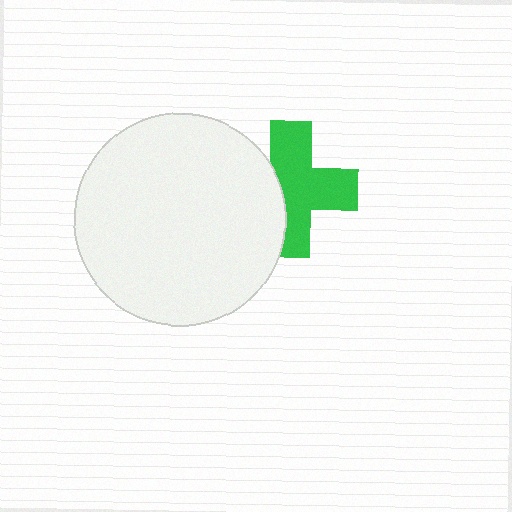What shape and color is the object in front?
The object in front is a white circle.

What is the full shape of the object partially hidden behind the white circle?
The partially hidden object is a green cross.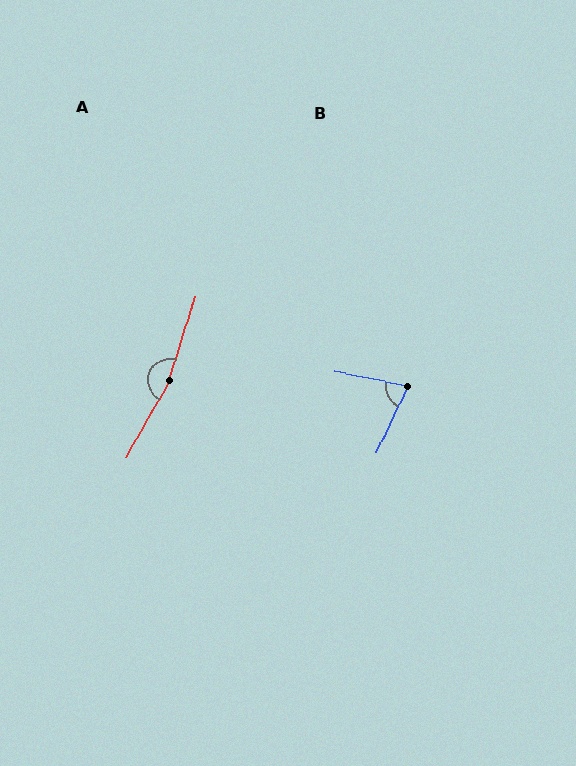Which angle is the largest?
A, at approximately 168 degrees.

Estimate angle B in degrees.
Approximately 76 degrees.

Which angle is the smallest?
B, at approximately 76 degrees.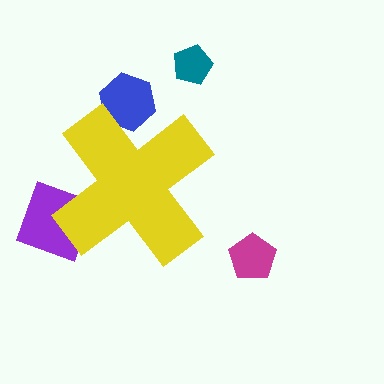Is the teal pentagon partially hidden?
No, the teal pentagon is fully visible.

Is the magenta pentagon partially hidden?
No, the magenta pentagon is fully visible.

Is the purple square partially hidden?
Yes, the purple square is partially hidden behind the yellow cross.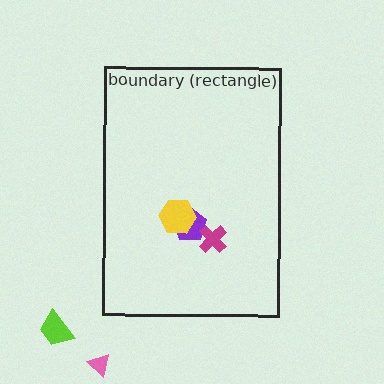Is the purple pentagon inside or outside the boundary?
Inside.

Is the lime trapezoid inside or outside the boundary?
Outside.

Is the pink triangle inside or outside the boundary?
Outside.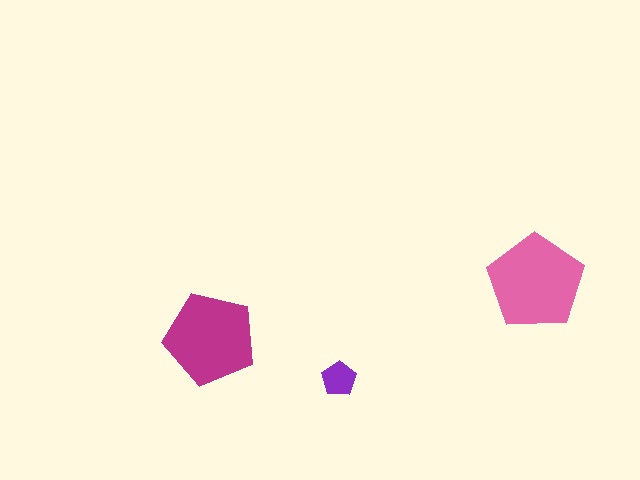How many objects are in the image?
There are 3 objects in the image.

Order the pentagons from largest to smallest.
the pink one, the magenta one, the purple one.